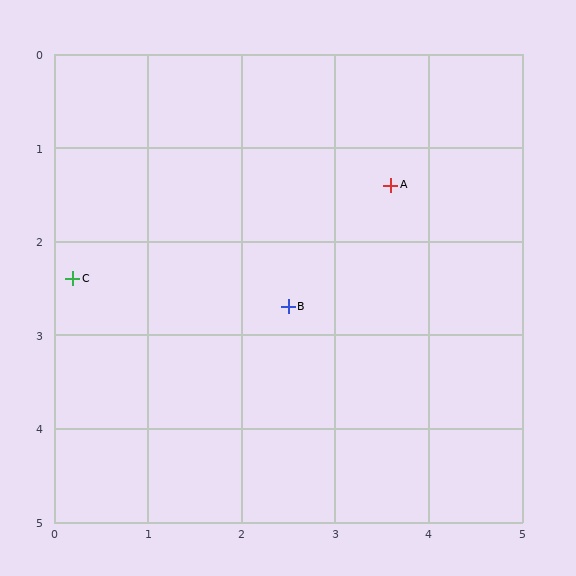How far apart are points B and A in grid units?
Points B and A are about 1.7 grid units apart.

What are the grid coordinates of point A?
Point A is at approximately (3.6, 1.4).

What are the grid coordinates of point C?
Point C is at approximately (0.2, 2.4).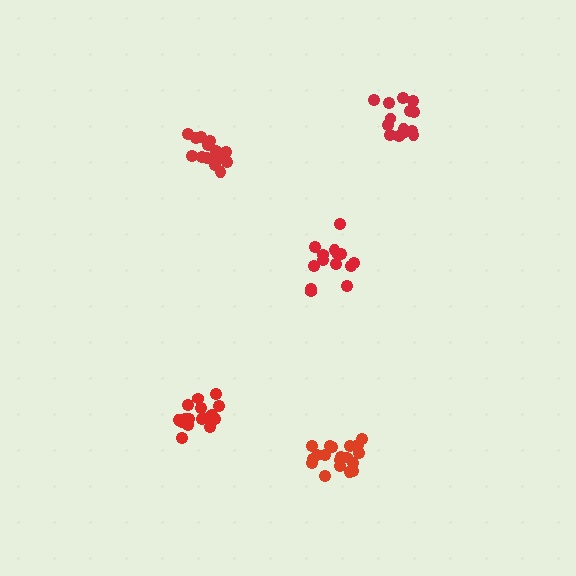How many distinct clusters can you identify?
There are 5 distinct clusters.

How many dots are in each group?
Group 1: 14 dots, Group 2: 17 dots, Group 3: 14 dots, Group 4: 19 dots, Group 5: 15 dots (79 total).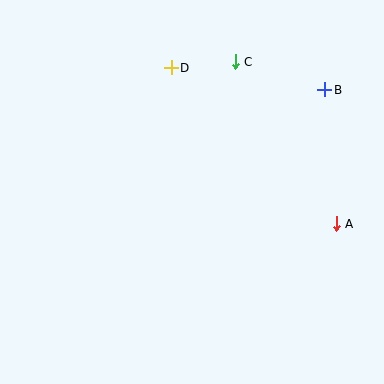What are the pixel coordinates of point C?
Point C is at (235, 62).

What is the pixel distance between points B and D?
The distance between B and D is 155 pixels.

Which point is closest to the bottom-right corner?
Point A is closest to the bottom-right corner.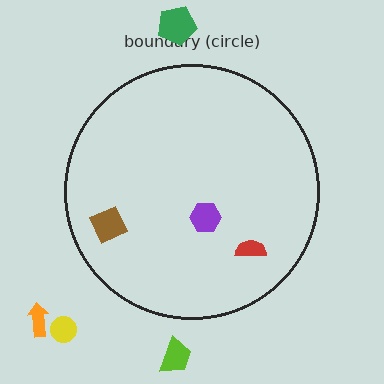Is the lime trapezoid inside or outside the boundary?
Outside.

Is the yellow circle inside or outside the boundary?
Outside.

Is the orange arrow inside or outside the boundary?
Outside.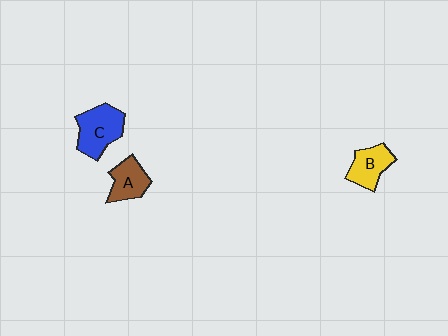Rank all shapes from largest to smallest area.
From largest to smallest: C (blue), B (yellow), A (brown).